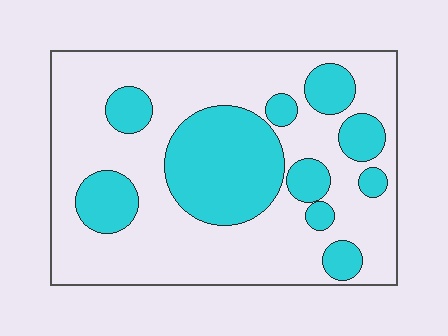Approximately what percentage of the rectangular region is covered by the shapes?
Approximately 30%.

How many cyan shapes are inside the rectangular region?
10.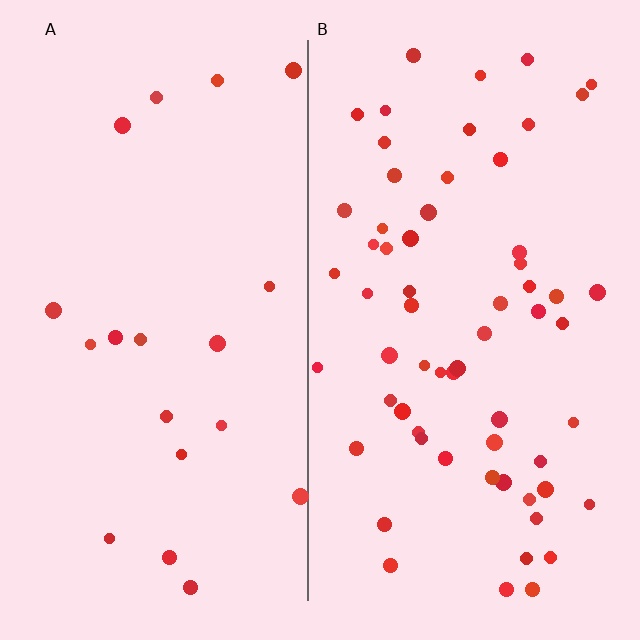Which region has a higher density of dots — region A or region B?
B (the right).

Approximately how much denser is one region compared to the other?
Approximately 3.2× — region B over region A.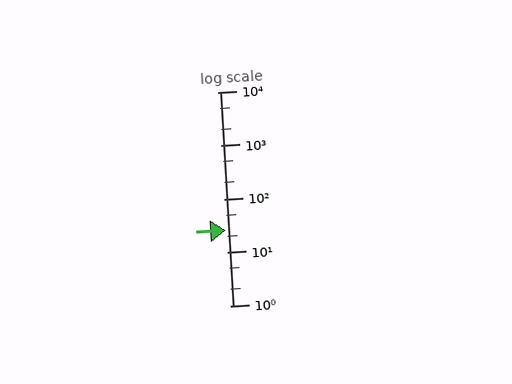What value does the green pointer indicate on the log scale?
The pointer indicates approximately 26.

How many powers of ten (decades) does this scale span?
The scale spans 4 decades, from 1 to 10000.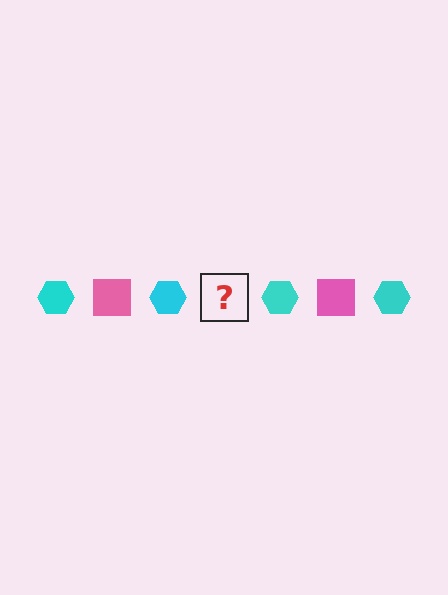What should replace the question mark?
The question mark should be replaced with a pink square.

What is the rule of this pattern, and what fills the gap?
The rule is that the pattern alternates between cyan hexagon and pink square. The gap should be filled with a pink square.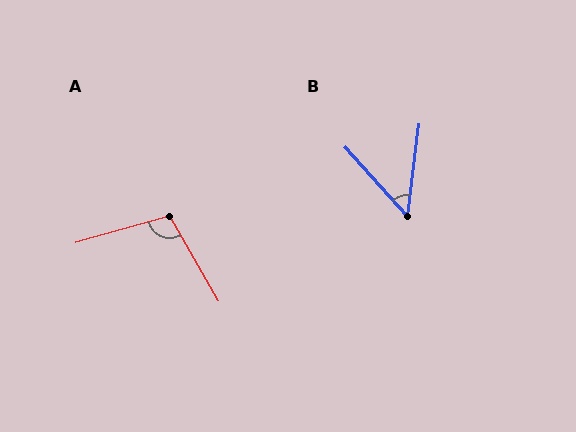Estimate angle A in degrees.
Approximately 104 degrees.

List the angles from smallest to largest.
B (49°), A (104°).